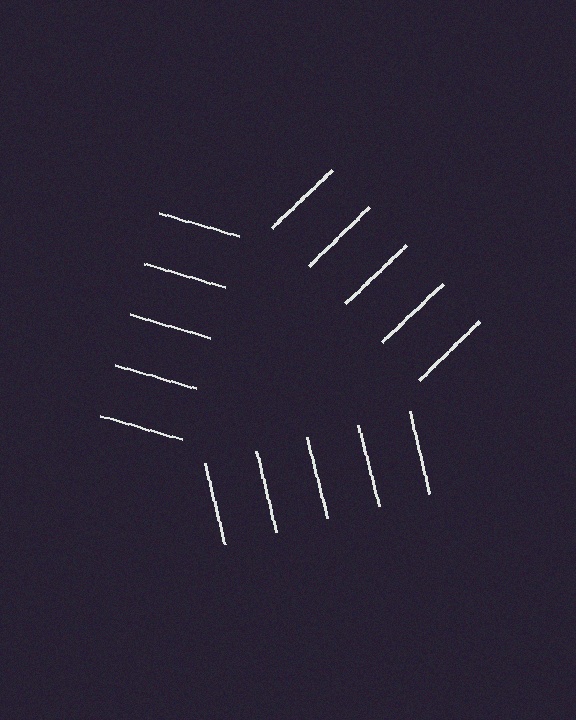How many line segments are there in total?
15 — 5 along each of the 3 edges.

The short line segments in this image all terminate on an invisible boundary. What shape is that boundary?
An illusory triangle — the line segments terminate on its edges but no continuous stroke is drawn.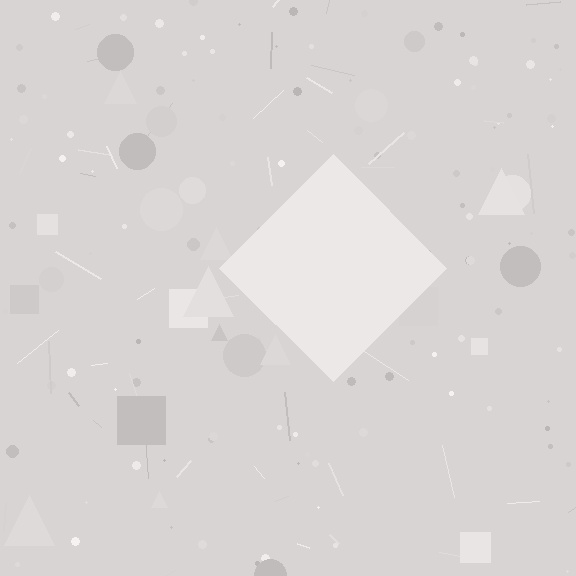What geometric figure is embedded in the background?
A diamond is embedded in the background.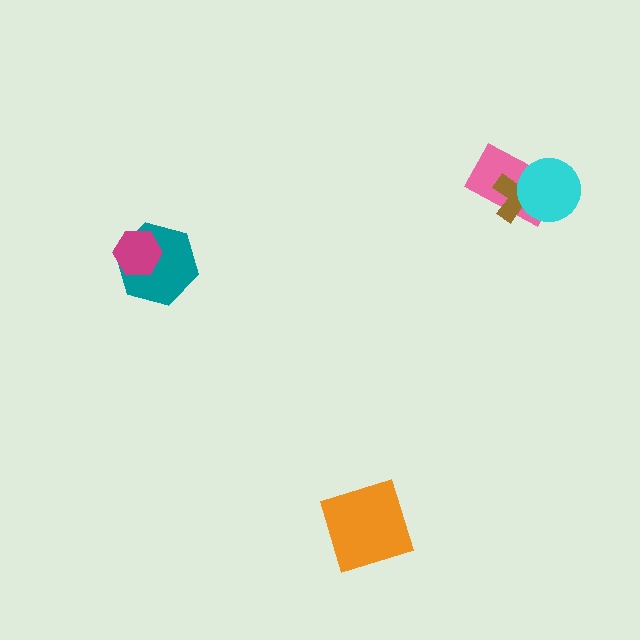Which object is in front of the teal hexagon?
The magenta hexagon is in front of the teal hexagon.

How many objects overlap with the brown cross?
2 objects overlap with the brown cross.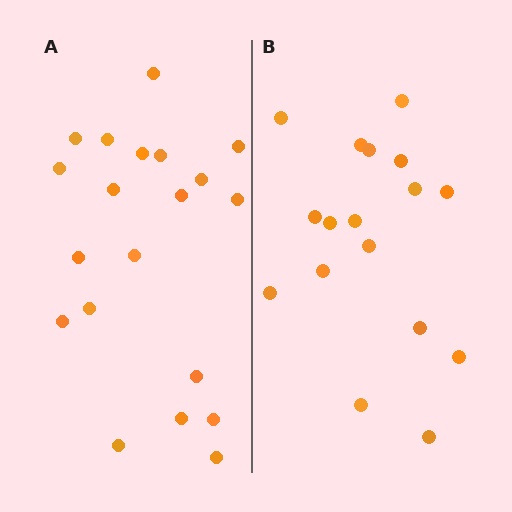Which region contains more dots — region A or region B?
Region A (the left region) has more dots.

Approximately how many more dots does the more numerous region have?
Region A has just a few more — roughly 2 or 3 more dots than region B.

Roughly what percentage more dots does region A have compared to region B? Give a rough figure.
About 20% more.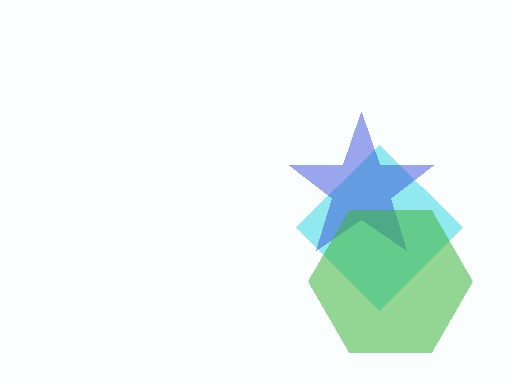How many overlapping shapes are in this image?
There are 3 overlapping shapes in the image.